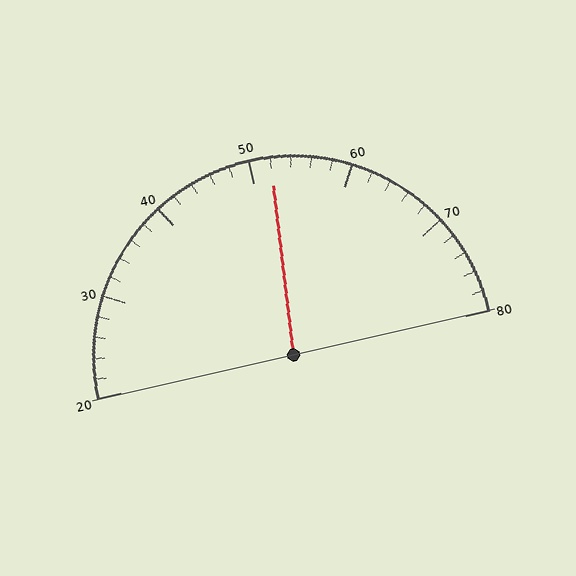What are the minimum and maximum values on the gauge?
The gauge ranges from 20 to 80.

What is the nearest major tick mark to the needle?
The nearest major tick mark is 50.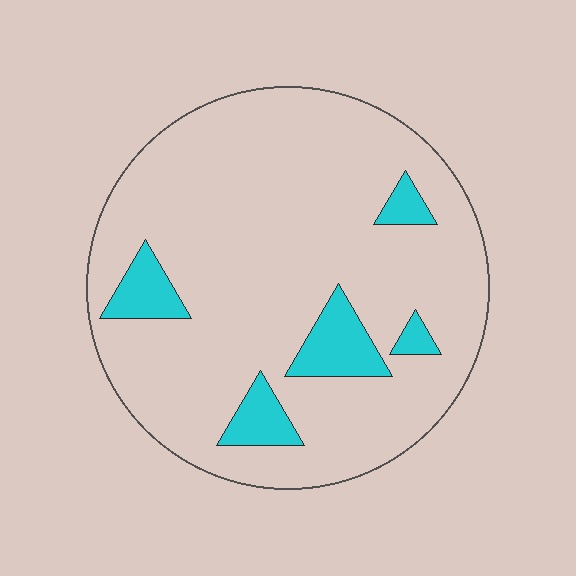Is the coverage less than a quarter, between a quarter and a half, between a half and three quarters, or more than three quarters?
Less than a quarter.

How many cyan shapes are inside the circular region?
5.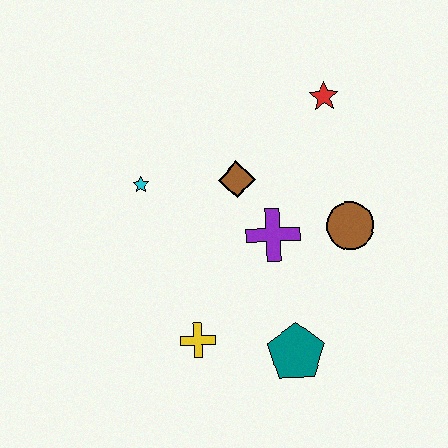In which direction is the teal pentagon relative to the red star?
The teal pentagon is below the red star.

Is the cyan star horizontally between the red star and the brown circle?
No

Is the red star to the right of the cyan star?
Yes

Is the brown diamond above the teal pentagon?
Yes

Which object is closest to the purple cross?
The brown diamond is closest to the purple cross.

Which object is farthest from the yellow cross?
The red star is farthest from the yellow cross.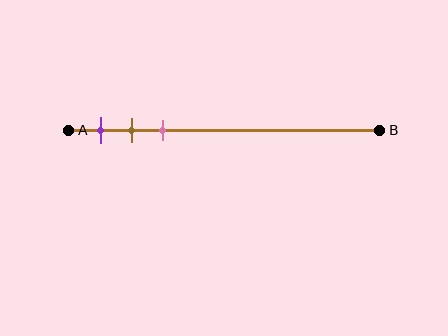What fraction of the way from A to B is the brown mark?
The brown mark is approximately 20% (0.2) of the way from A to B.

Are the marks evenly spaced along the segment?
Yes, the marks are approximately evenly spaced.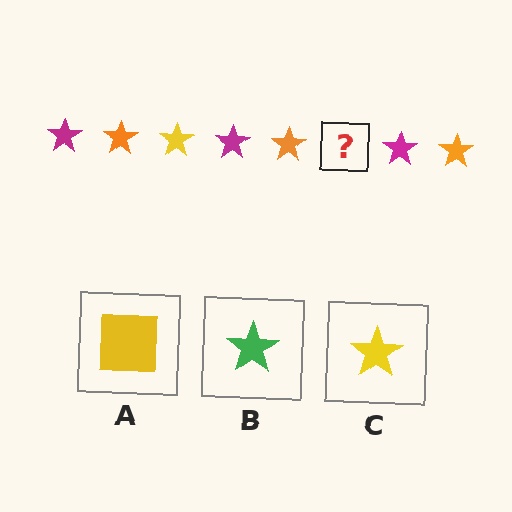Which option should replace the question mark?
Option C.